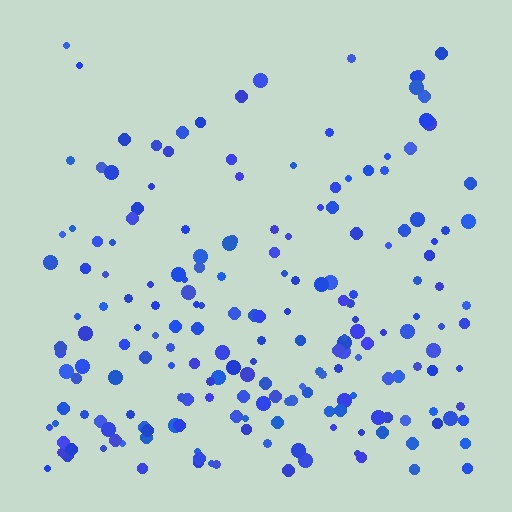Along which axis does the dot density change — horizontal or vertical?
Vertical.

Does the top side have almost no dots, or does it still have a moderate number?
Still a moderate number, just noticeably fewer than the bottom.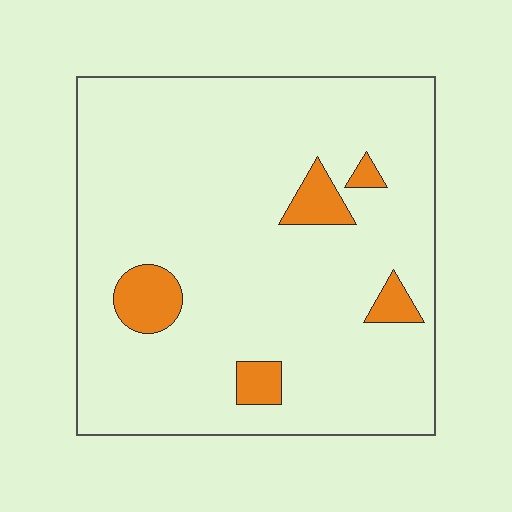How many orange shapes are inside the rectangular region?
5.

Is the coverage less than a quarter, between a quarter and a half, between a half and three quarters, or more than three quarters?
Less than a quarter.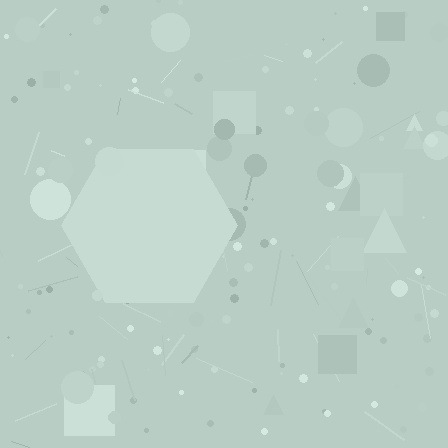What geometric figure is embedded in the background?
A hexagon is embedded in the background.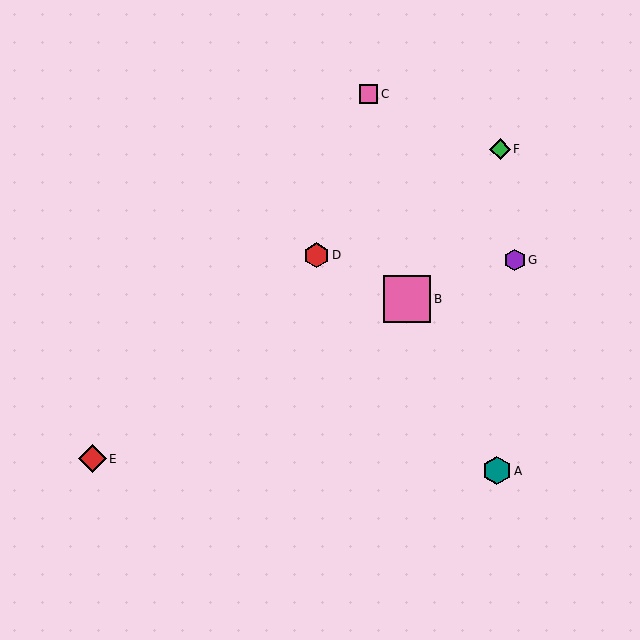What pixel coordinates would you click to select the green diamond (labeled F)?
Click at (500, 149) to select the green diamond F.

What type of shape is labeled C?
Shape C is a pink square.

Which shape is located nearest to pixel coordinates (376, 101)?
The pink square (labeled C) at (369, 94) is nearest to that location.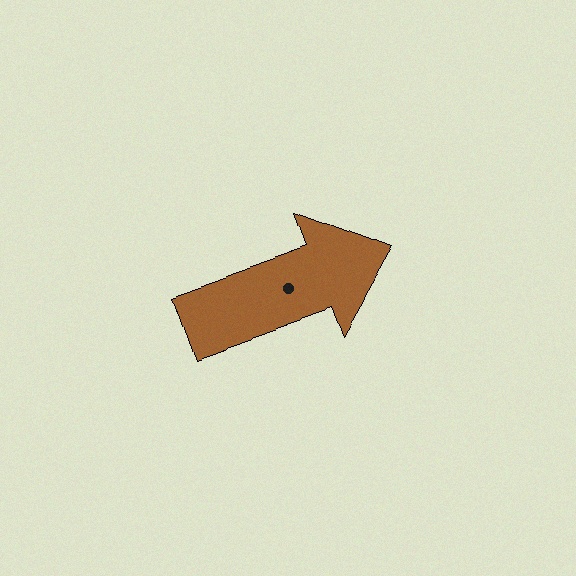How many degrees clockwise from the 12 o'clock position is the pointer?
Approximately 70 degrees.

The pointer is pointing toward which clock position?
Roughly 2 o'clock.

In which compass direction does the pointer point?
East.